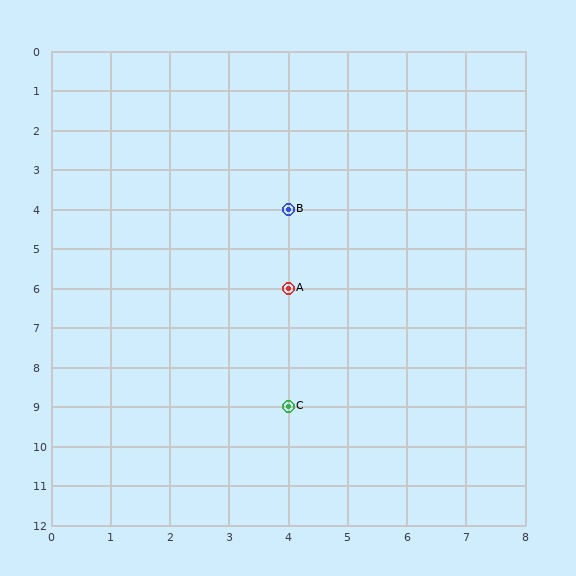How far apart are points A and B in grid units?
Points A and B are 2 rows apart.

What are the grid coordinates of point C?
Point C is at grid coordinates (4, 9).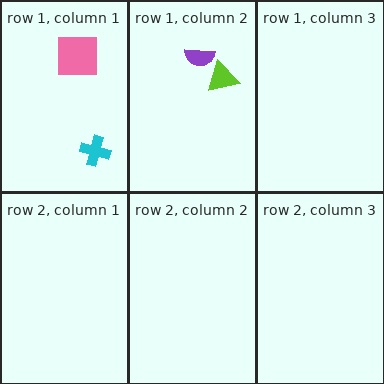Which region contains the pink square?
The row 1, column 1 region.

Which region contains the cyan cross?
The row 1, column 1 region.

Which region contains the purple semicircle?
The row 1, column 2 region.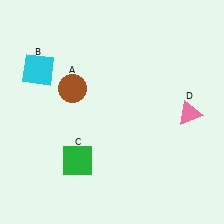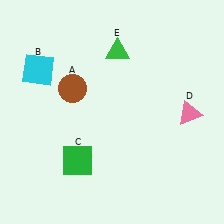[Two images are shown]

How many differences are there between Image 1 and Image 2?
There is 1 difference between the two images.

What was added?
A green triangle (E) was added in Image 2.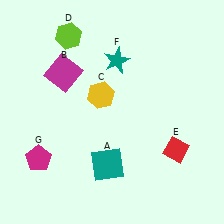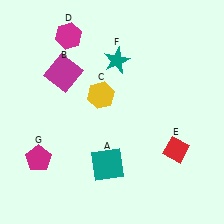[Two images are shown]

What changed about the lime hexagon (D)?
In Image 1, D is lime. In Image 2, it changed to magenta.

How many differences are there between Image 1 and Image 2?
There is 1 difference between the two images.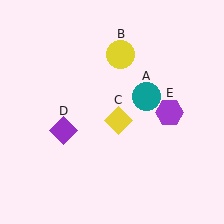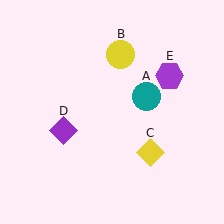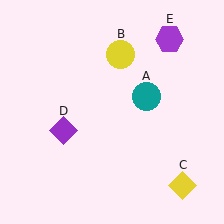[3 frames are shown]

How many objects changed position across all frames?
2 objects changed position: yellow diamond (object C), purple hexagon (object E).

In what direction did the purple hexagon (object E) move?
The purple hexagon (object E) moved up.